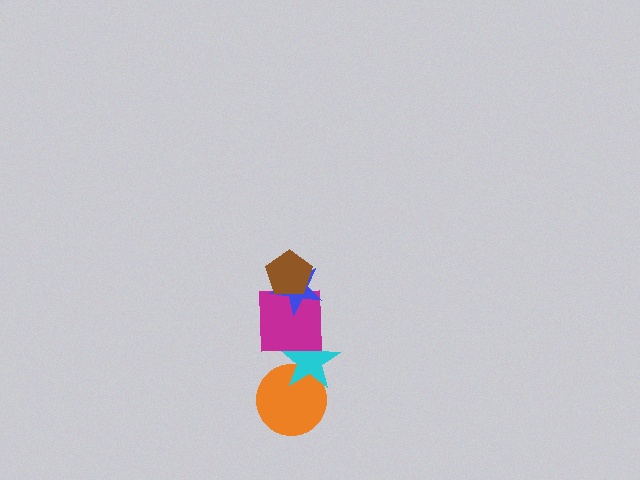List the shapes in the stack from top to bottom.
From top to bottom: the brown pentagon, the blue star, the magenta square, the cyan star, the orange circle.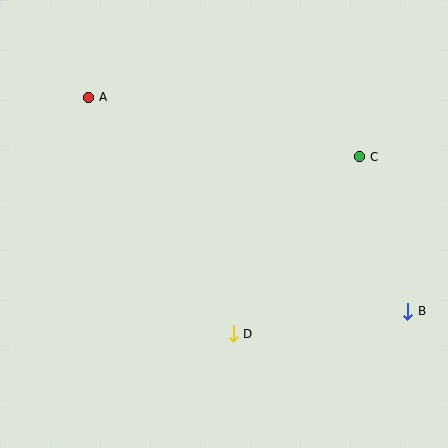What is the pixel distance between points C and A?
The distance between C and A is 278 pixels.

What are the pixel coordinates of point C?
Point C is at (360, 157).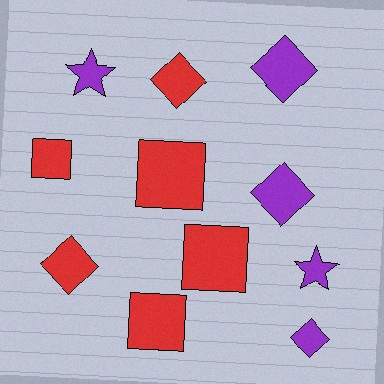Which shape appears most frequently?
Diamond, with 5 objects.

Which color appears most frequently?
Red, with 6 objects.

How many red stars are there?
There are no red stars.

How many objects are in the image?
There are 11 objects.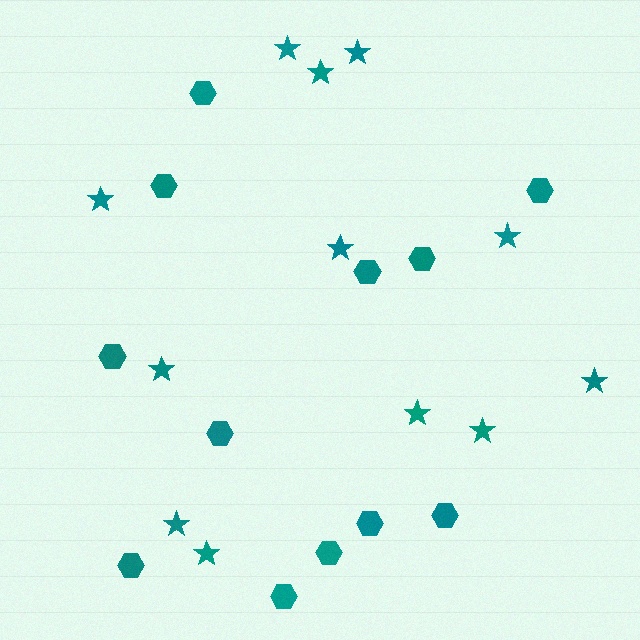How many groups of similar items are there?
There are 2 groups: one group of stars (12) and one group of hexagons (12).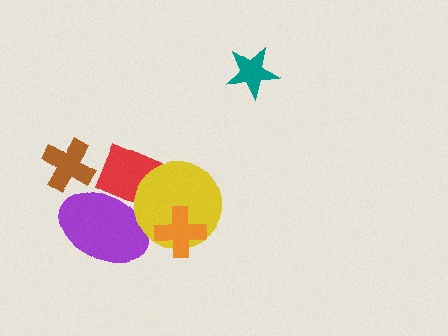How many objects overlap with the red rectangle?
2 objects overlap with the red rectangle.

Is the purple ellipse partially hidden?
Yes, it is partially covered by another shape.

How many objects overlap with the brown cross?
0 objects overlap with the brown cross.